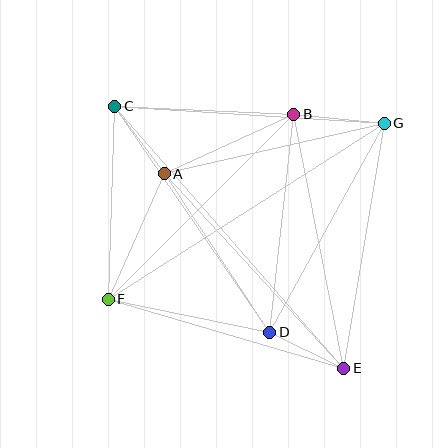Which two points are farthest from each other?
Points C and E are farthest from each other.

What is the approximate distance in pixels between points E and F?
The distance between E and F is approximately 246 pixels.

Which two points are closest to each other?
Points D and E are closest to each other.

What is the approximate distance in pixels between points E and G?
The distance between E and G is approximately 249 pixels.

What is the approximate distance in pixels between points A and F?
The distance between A and F is approximately 137 pixels.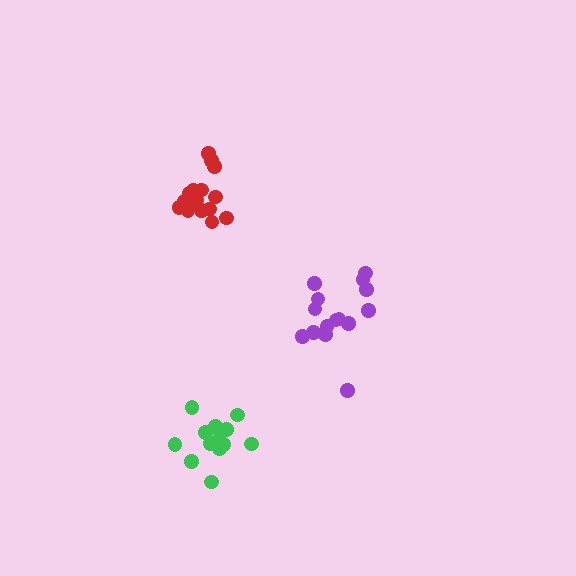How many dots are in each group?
Group 1: 15 dots, Group 2: 13 dots, Group 3: 17 dots (45 total).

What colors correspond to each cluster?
The clusters are colored: purple, green, red.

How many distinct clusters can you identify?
There are 3 distinct clusters.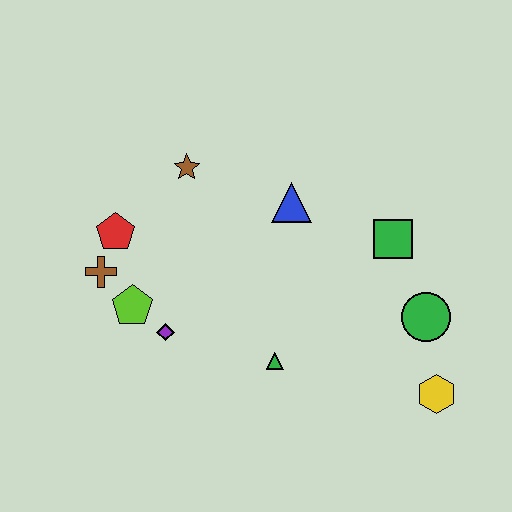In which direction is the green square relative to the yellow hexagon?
The green square is above the yellow hexagon.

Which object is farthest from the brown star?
The yellow hexagon is farthest from the brown star.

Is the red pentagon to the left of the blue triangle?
Yes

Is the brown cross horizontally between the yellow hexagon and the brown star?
No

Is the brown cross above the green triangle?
Yes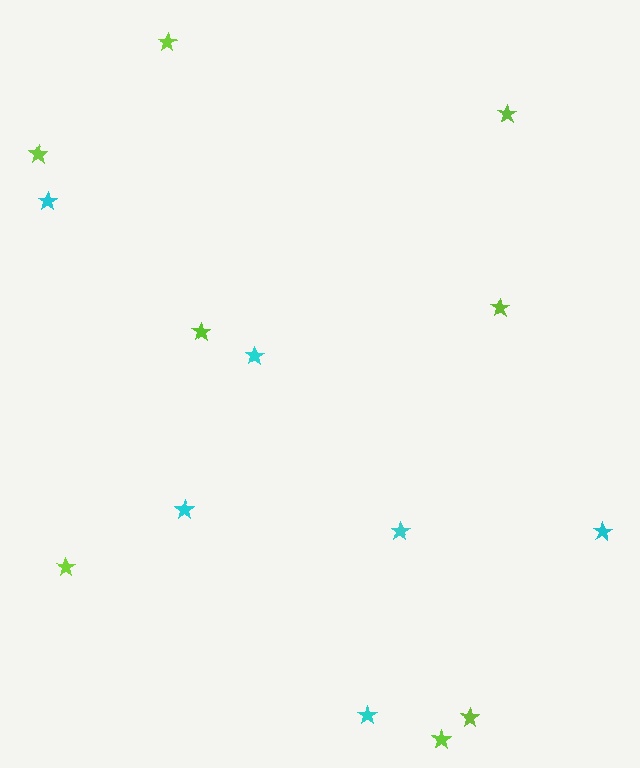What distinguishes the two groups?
There are 2 groups: one group of cyan stars (6) and one group of lime stars (8).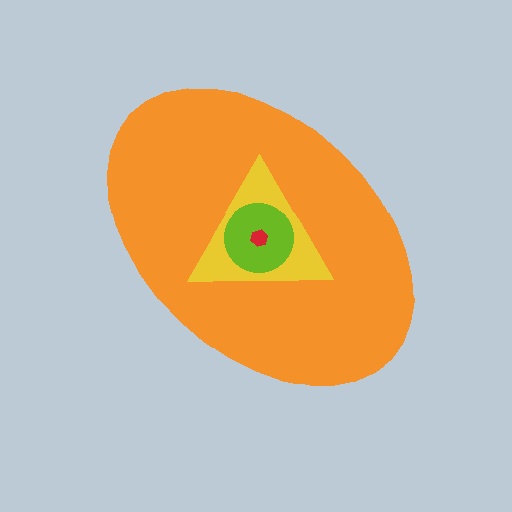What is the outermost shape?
The orange ellipse.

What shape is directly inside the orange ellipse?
The yellow triangle.